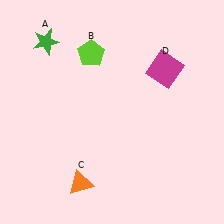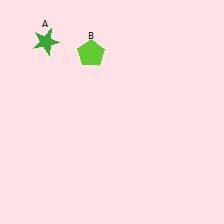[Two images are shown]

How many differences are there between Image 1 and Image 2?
There are 2 differences between the two images.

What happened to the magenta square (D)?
The magenta square (D) was removed in Image 2. It was in the top-right area of Image 1.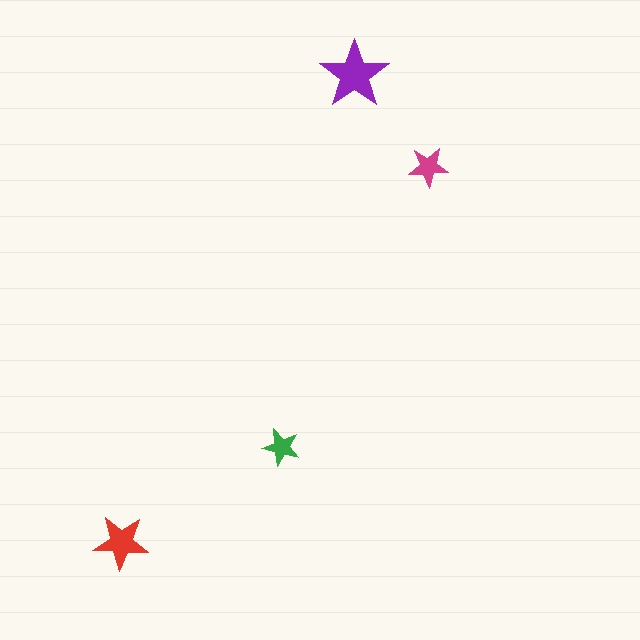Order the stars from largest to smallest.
the purple one, the red one, the magenta one, the green one.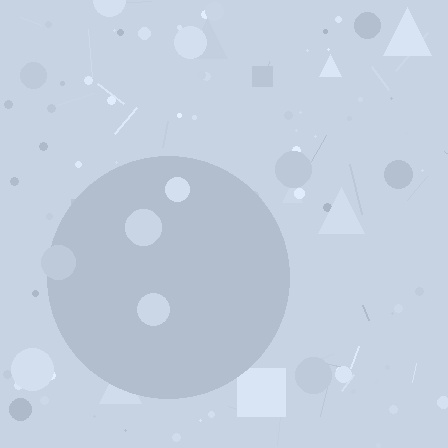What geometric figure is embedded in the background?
A circle is embedded in the background.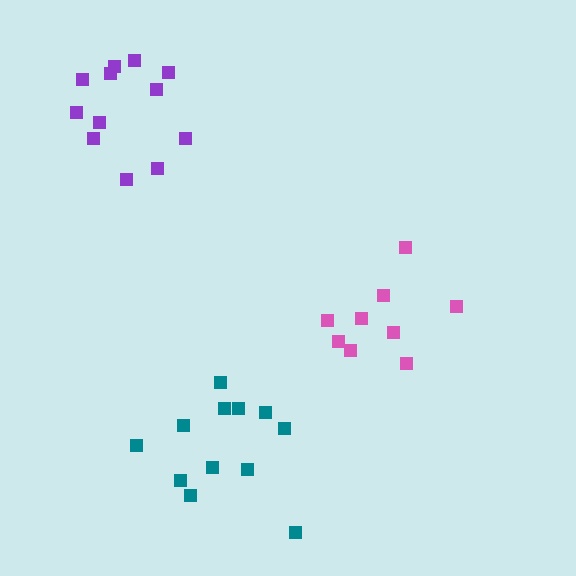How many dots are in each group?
Group 1: 12 dots, Group 2: 12 dots, Group 3: 9 dots (33 total).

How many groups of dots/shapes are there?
There are 3 groups.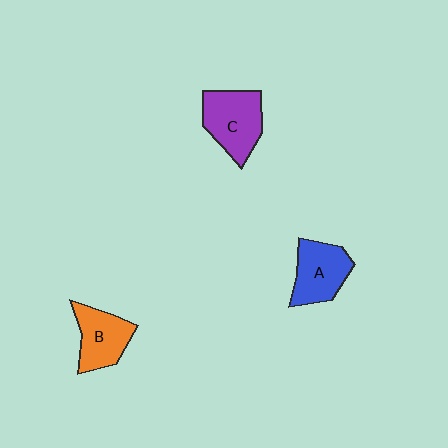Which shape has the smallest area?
Shape B (orange).